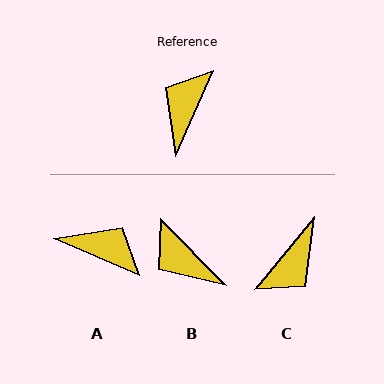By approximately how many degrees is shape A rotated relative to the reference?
Approximately 89 degrees clockwise.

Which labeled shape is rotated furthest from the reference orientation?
C, about 164 degrees away.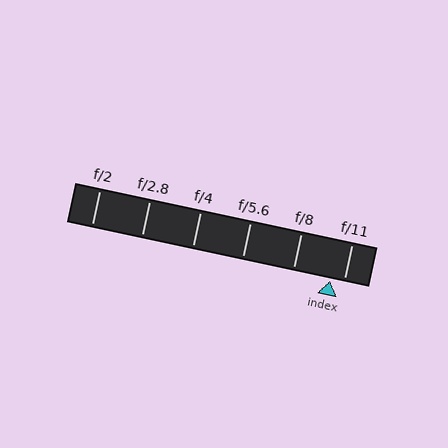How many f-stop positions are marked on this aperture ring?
There are 6 f-stop positions marked.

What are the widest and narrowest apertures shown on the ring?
The widest aperture shown is f/2 and the narrowest is f/11.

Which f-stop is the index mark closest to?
The index mark is closest to f/11.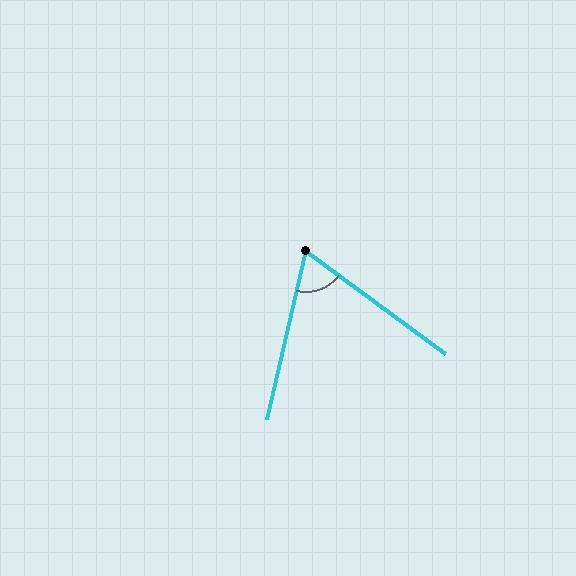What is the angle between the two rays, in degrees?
Approximately 66 degrees.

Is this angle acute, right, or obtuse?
It is acute.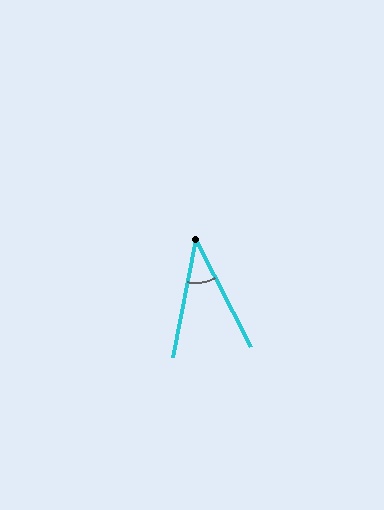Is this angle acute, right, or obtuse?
It is acute.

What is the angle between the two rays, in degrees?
Approximately 39 degrees.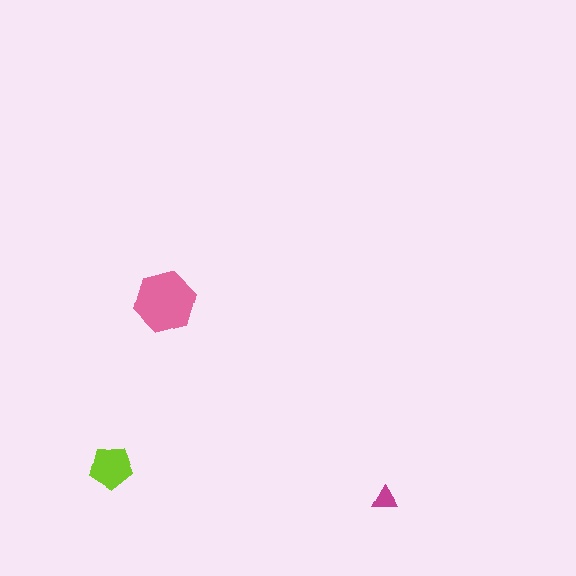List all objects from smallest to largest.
The magenta triangle, the lime pentagon, the pink hexagon.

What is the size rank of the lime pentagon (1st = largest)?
2nd.